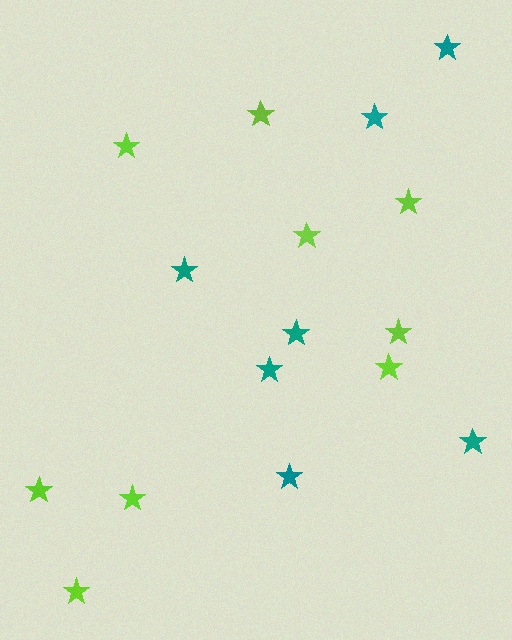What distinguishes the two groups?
There are 2 groups: one group of lime stars (9) and one group of teal stars (7).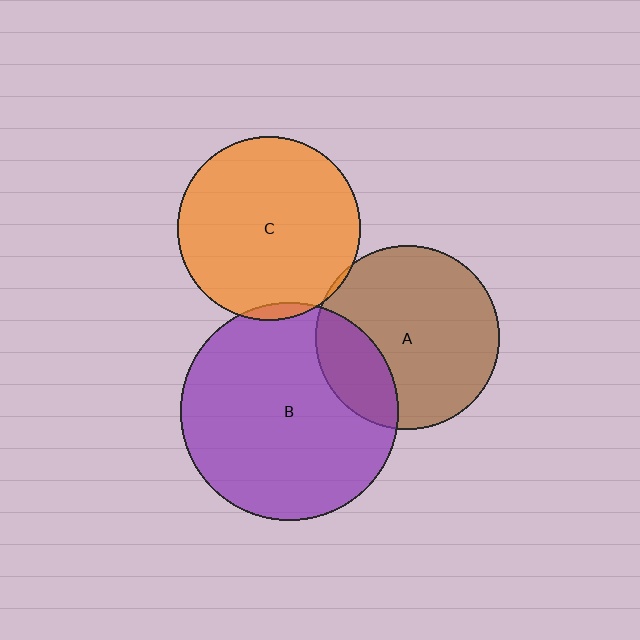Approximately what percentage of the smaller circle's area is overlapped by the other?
Approximately 25%.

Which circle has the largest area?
Circle B (purple).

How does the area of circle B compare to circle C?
Approximately 1.4 times.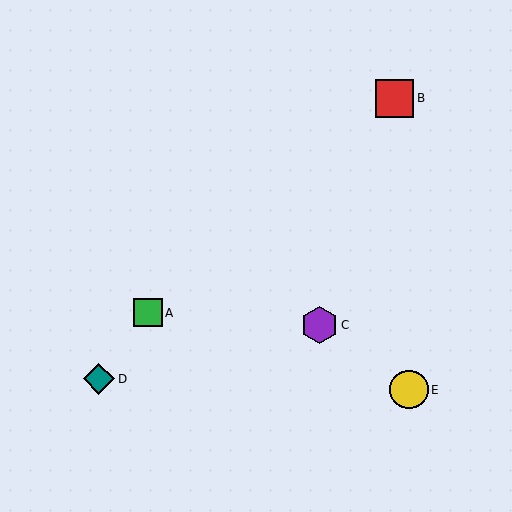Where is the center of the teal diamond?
The center of the teal diamond is at (99, 379).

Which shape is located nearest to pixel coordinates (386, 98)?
The red square (labeled B) at (395, 98) is nearest to that location.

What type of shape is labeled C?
Shape C is a purple hexagon.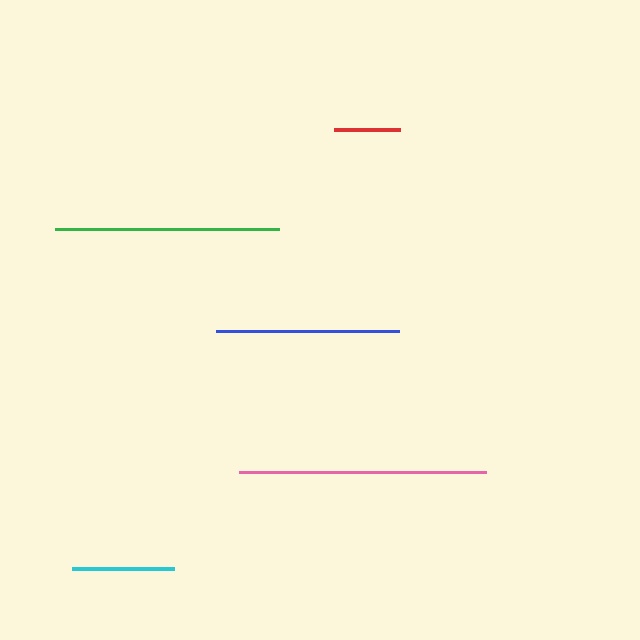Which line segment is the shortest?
The red line is the shortest at approximately 66 pixels.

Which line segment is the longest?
The pink line is the longest at approximately 247 pixels.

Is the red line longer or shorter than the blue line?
The blue line is longer than the red line.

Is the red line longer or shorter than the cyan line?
The cyan line is longer than the red line.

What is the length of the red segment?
The red segment is approximately 66 pixels long.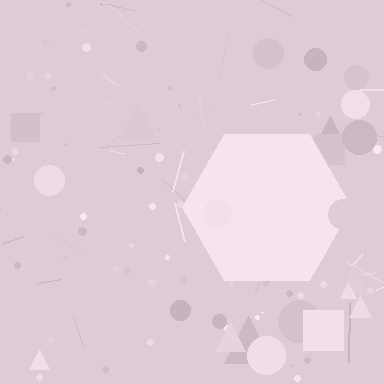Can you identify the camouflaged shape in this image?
The camouflaged shape is a hexagon.